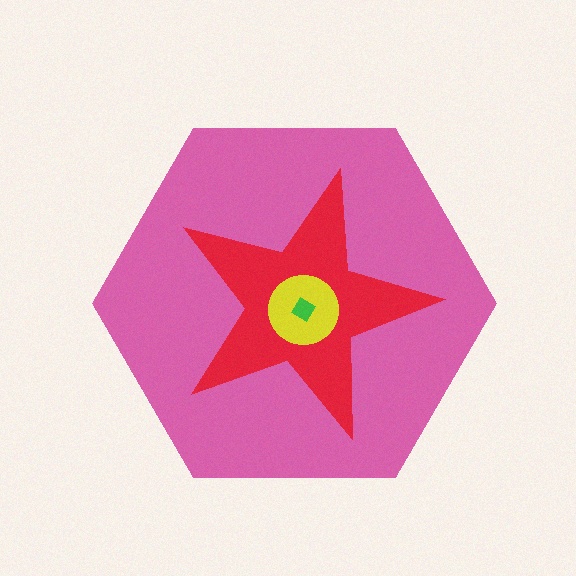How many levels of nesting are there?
4.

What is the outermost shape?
The pink hexagon.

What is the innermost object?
The green diamond.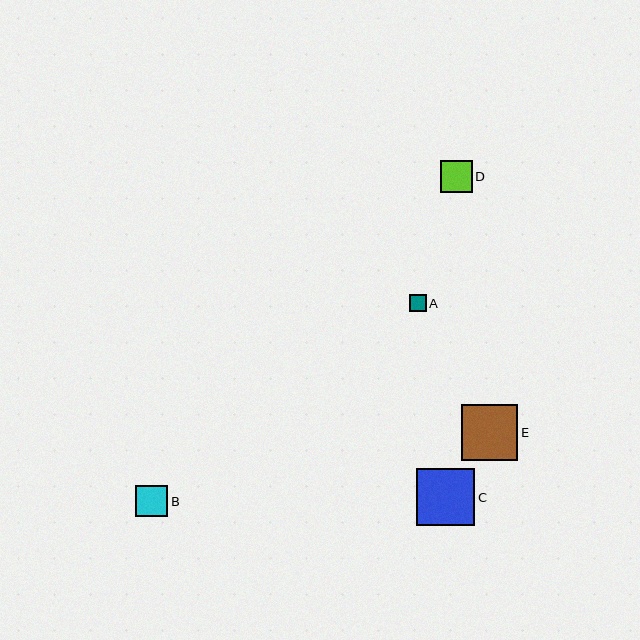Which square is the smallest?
Square A is the smallest with a size of approximately 17 pixels.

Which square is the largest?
Square C is the largest with a size of approximately 58 pixels.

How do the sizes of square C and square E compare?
Square C and square E are approximately the same size.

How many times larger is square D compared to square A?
Square D is approximately 1.9 times the size of square A.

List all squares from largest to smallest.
From largest to smallest: C, E, D, B, A.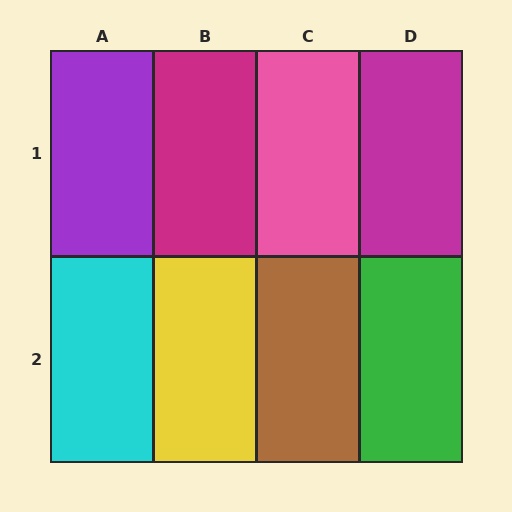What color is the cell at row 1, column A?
Purple.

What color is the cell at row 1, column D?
Magenta.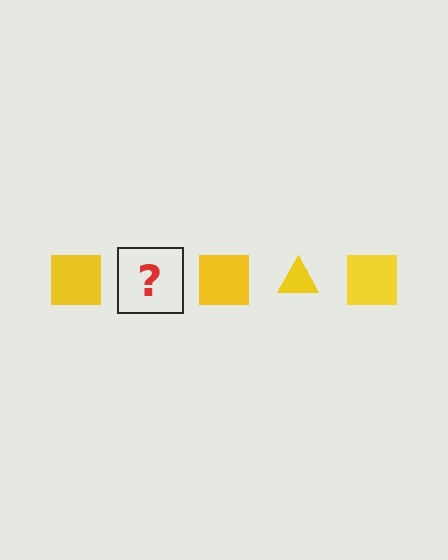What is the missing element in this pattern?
The missing element is a yellow triangle.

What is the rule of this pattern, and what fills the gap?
The rule is that the pattern cycles through square, triangle shapes in yellow. The gap should be filled with a yellow triangle.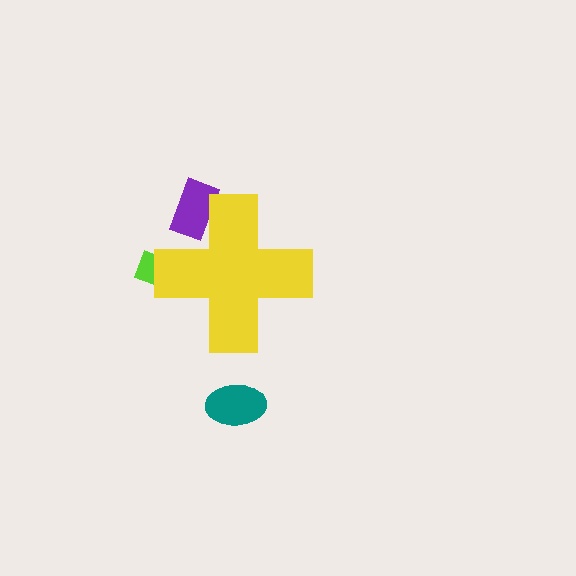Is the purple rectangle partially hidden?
Yes, the purple rectangle is partially hidden behind the yellow cross.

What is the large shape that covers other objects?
A yellow cross.